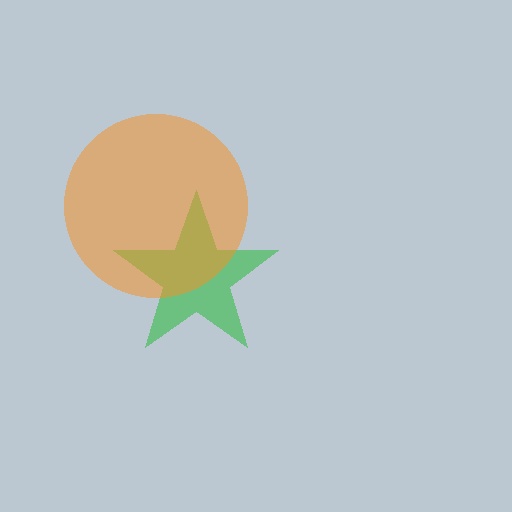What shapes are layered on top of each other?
The layered shapes are: a green star, an orange circle.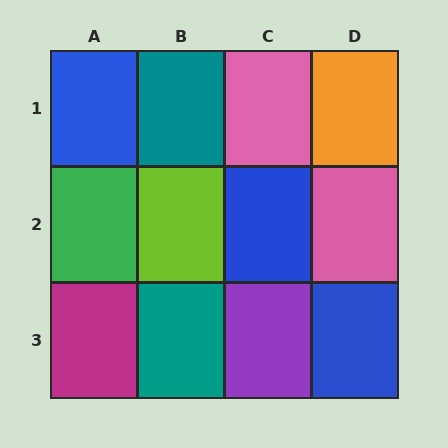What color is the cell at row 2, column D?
Pink.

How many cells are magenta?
1 cell is magenta.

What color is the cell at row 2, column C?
Blue.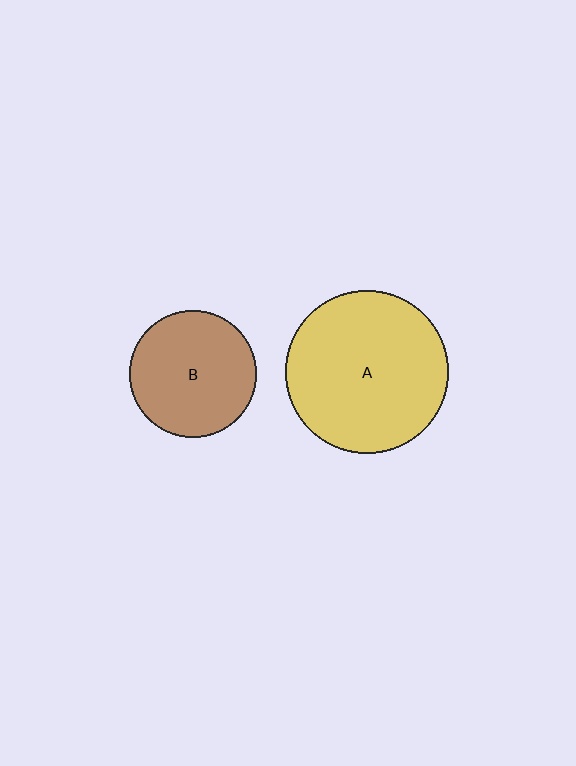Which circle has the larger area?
Circle A (yellow).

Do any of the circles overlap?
No, none of the circles overlap.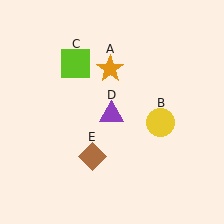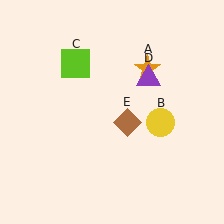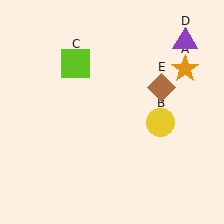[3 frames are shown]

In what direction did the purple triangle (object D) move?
The purple triangle (object D) moved up and to the right.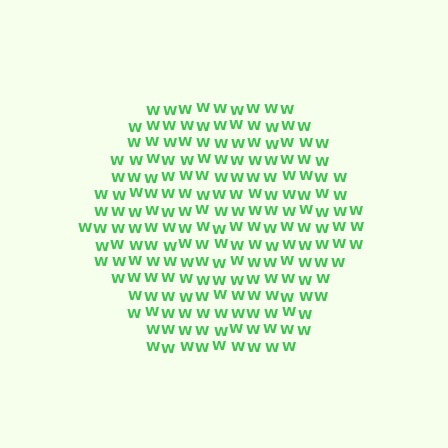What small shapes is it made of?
It is made of small letter W's.